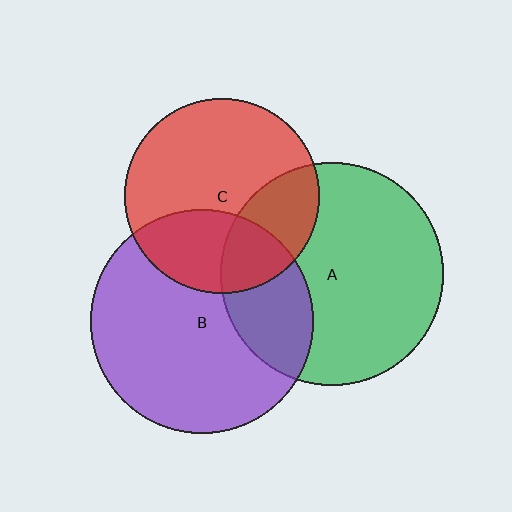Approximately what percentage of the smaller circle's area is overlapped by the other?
Approximately 30%.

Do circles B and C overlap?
Yes.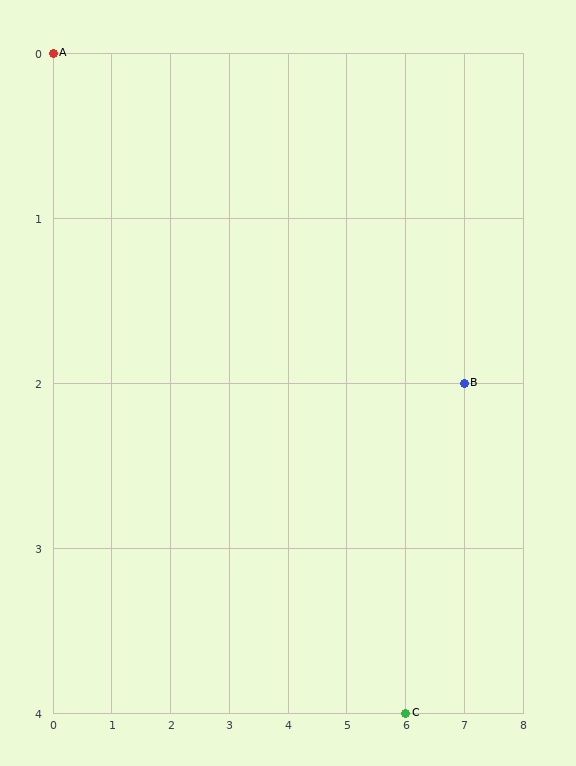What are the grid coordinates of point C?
Point C is at grid coordinates (6, 4).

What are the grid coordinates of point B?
Point B is at grid coordinates (7, 2).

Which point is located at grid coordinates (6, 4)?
Point C is at (6, 4).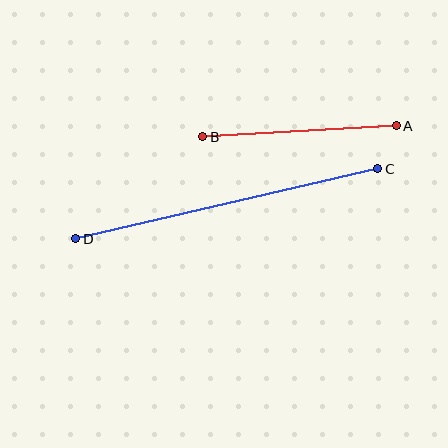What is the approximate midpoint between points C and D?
The midpoint is at approximately (227, 204) pixels.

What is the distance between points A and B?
The distance is approximately 194 pixels.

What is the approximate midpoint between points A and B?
The midpoint is at approximately (300, 131) pixels.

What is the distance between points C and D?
The distance is approximately 310 pixels.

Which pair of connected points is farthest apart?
Points C and D are farthest apart.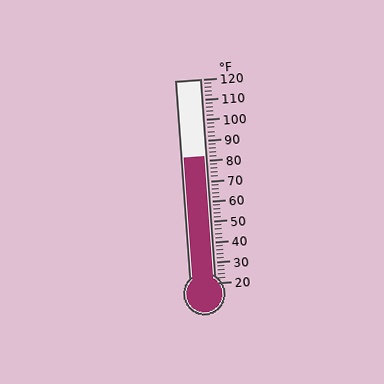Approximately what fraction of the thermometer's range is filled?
The thermometer is filled to approximately 60% of its range.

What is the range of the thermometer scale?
The thermometer scale ranges from 20°F to 120°F.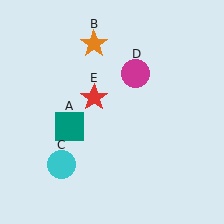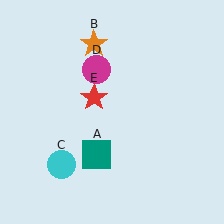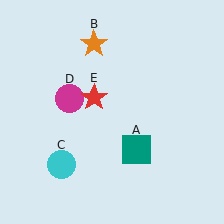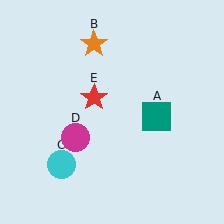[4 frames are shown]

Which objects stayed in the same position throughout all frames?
Orange star (object B) and cyan circle (object C) and red star (object E) remained stationary.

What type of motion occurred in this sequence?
The teal square (object A), magenta circle (object D) rotated counterclockwise around the center of the scene.